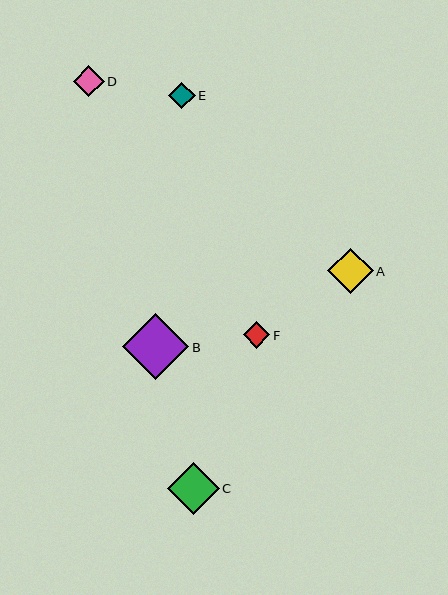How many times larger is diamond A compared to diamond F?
Diamond A is approximately 1.7 times the size of diamond F.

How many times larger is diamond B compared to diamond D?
Diamond B is approximately 2.1 times the size of diamond D.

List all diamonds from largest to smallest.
From largest to smallest: B, C, A, D, F, E.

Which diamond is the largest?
Diamond B is the largest with a size of approximately 66 pixels.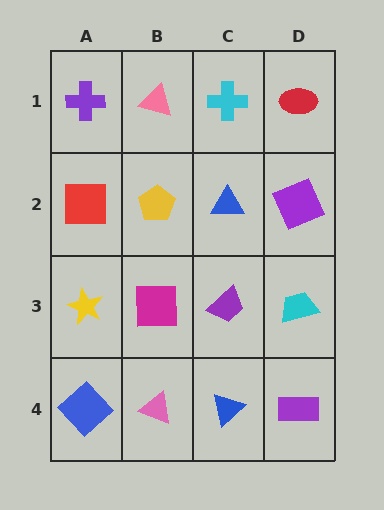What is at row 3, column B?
A magenta square.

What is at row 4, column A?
A blue diamond.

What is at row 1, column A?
A purple cross.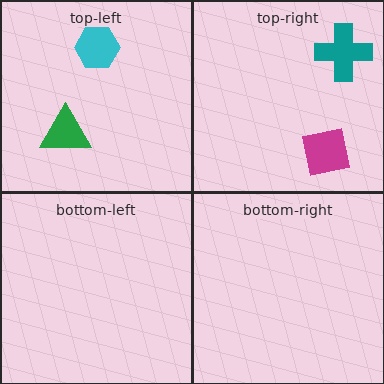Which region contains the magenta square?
The top-right region.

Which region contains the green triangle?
The top-left region.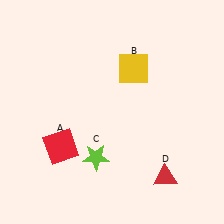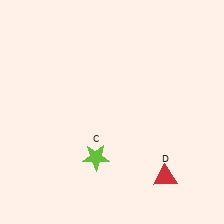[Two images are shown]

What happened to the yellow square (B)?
The yellow square (B) was removed in Image 2. It was in the top-right area of Image 1.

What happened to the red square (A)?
The red square (A) was removed in Image 2. It was in the bottom-left area of Image 1.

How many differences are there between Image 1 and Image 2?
There are 2 differences between the two images.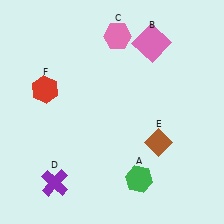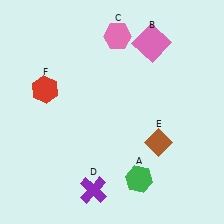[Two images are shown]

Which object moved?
The purple cross (D) moved right.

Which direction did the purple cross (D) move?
The purple cross (D) moved right.